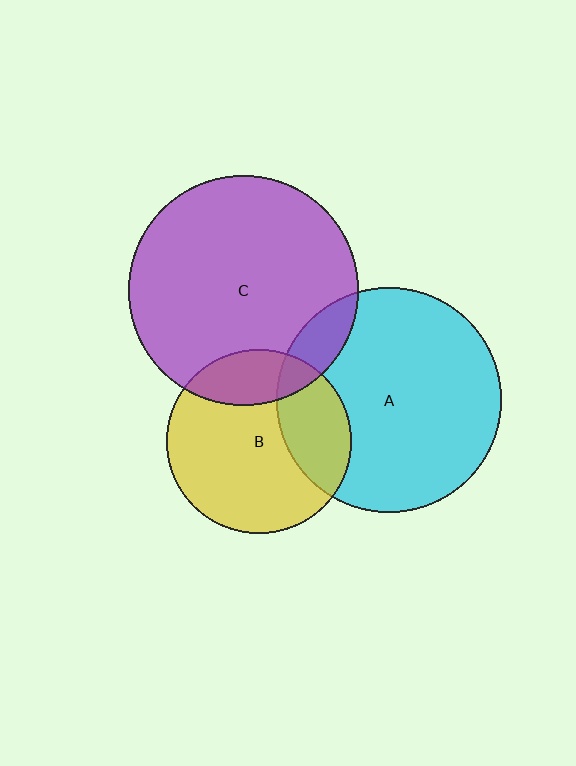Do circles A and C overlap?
Yes.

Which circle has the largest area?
Circle C (purple).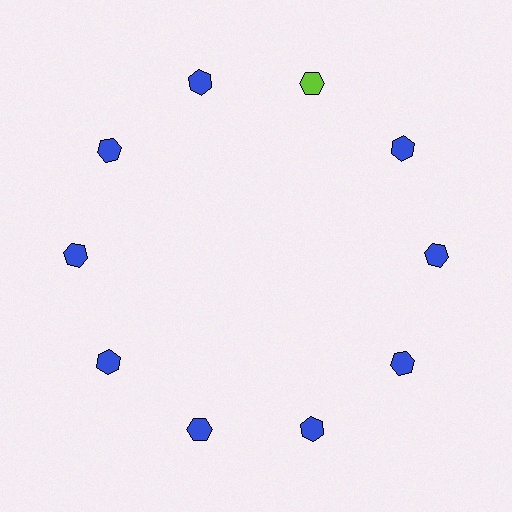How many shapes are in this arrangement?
There are 10 shapes arranged in a ring pattern.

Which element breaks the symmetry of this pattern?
The lime hexagon at roughly the 1 o'clock position breaks the symmetry. All other shapes are blue hexagons.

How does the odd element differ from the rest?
It has a different color: lime instead of blue.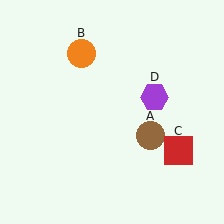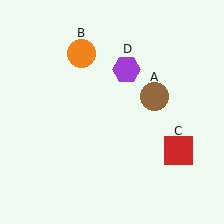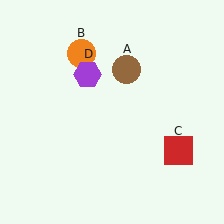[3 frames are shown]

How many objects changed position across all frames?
2 objects changed position: brown circle (object A), purple hexagon (object D).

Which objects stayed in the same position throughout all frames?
Orange circle (object B) and red square (object C) remained stationary.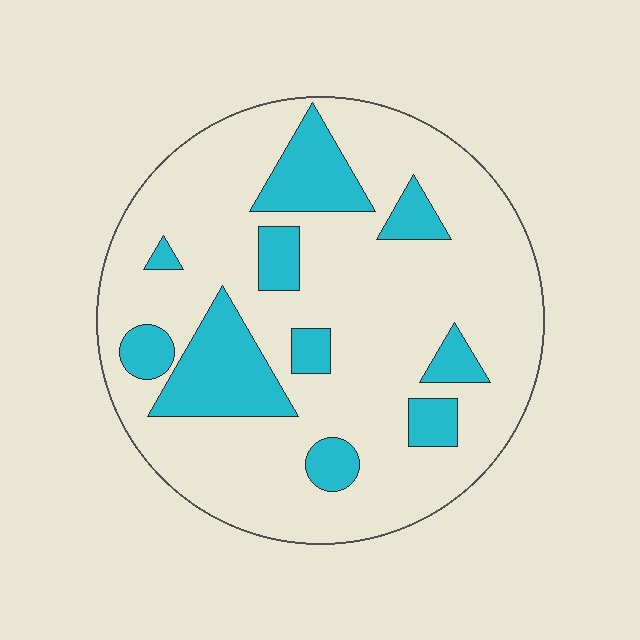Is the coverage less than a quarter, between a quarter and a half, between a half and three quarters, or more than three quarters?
Less than a quarter.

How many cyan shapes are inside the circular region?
10.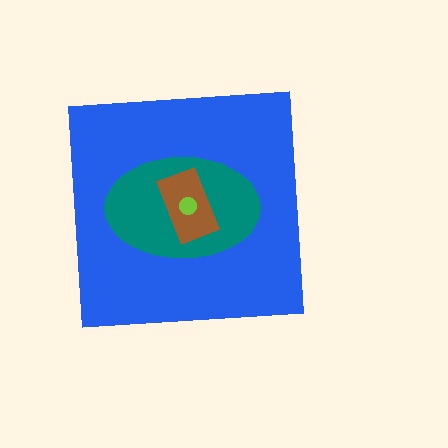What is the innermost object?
The lime circle.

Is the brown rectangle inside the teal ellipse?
Yes.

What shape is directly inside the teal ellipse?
The brown rectangle.